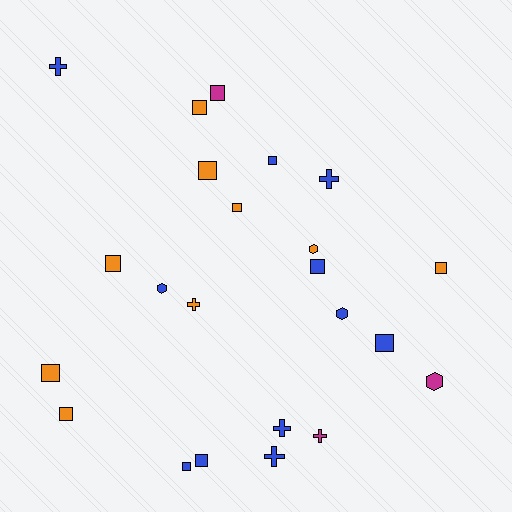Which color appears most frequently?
Blue, with 11 objects.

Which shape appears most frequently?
Square, with 13 objects.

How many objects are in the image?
There are 23 objects.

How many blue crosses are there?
There are 4 blue crosses.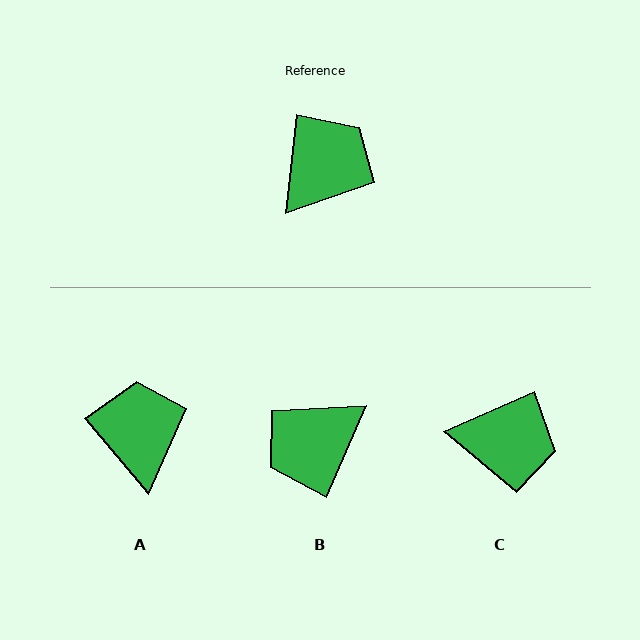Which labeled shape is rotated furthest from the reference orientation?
B, about 163 degrees away.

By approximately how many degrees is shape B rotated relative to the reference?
Approximately 163 degrees counter-clockwise.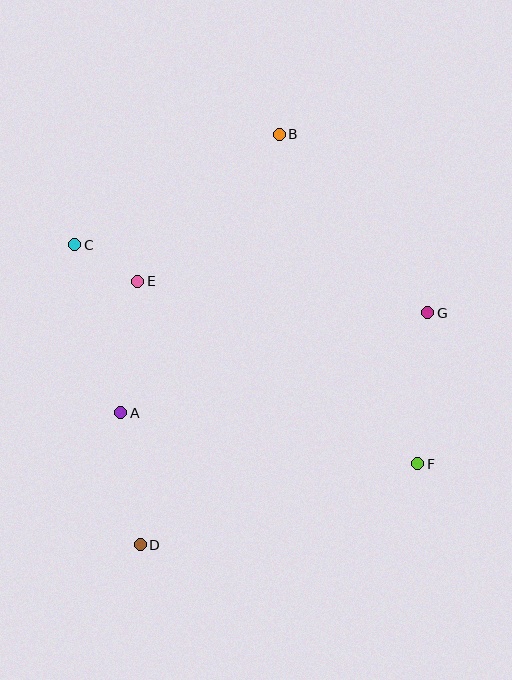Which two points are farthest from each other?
Points B and D are farthest from each other.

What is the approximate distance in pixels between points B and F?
The distance between B and F is approximately 357 pixels.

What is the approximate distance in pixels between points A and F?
The distance between A and F is approximately 302 pixels.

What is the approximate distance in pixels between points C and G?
The distance between C and G is approximately 360 pixels.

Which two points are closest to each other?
Points C and E are closest to each other.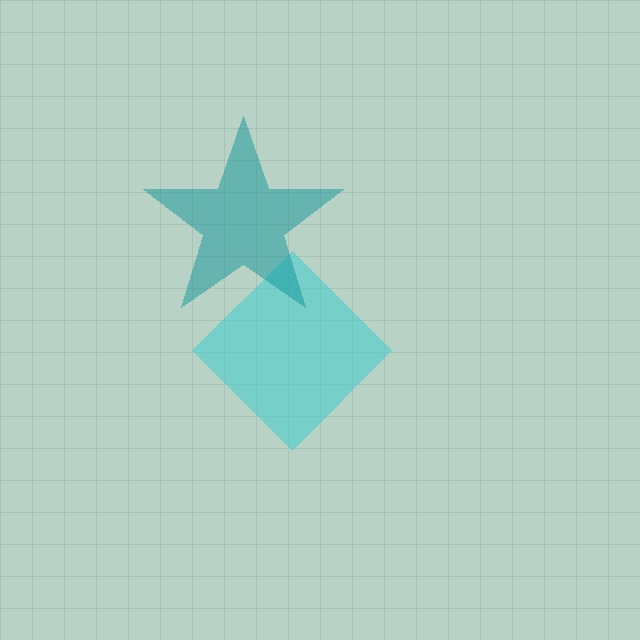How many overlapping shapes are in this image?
There are 2 overlapping shapes in the image.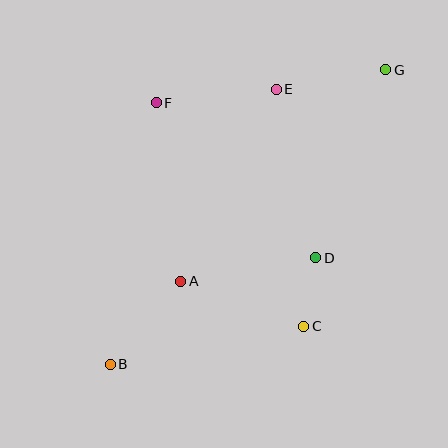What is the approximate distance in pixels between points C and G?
The distance between C and G is approximately 270 pixels.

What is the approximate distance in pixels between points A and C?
The distance between A and C is approximately 131 pixels.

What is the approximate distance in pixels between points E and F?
The distance between E and F is approximately 121 pixels.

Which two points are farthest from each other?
Points B and G are farthest from each other.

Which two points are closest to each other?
Points C and D are closest to each other.